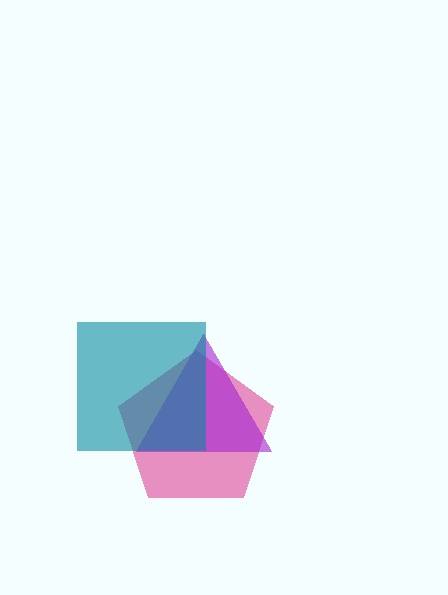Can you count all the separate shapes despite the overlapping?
Yes, there are 3 separate shapes.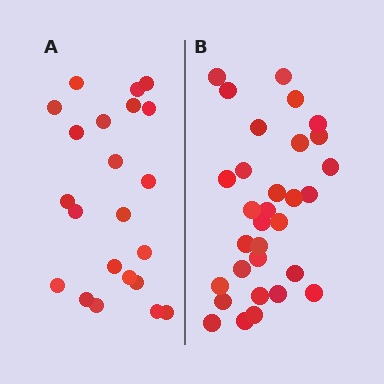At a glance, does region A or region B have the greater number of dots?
Region B (the right region) has more dots.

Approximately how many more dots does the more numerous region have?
Region B has roughly 8 or so more dots than region A.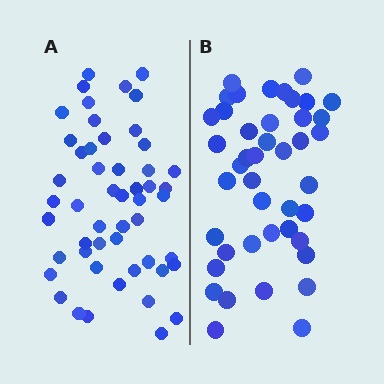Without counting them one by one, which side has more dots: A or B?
Region A (the left region) has more dots.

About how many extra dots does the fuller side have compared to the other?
Region A has roughly 8 or so more dots than region B.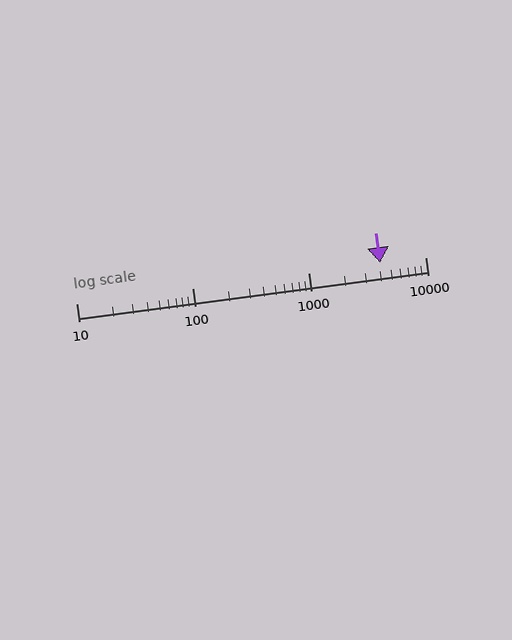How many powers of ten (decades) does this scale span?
The scale spans 3 decades, from 10 to 10000.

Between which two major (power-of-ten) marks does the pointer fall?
The pointer is between 1000 and 10000.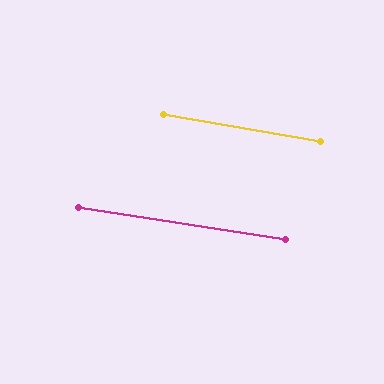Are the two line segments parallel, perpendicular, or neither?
Parallel — their directions differ by only 1.0°.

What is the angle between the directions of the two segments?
Approximately 1 degree.